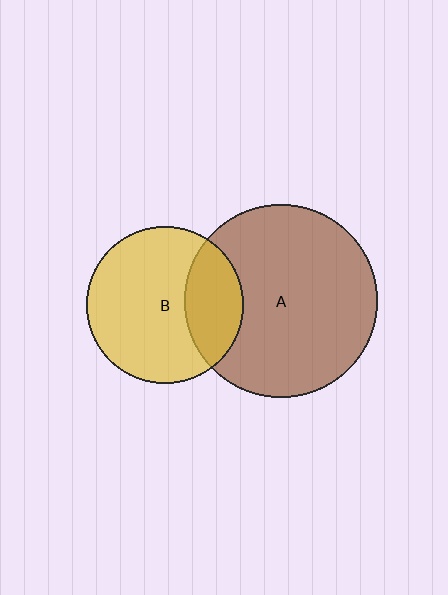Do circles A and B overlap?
Yes.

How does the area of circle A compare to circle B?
Approximately 1.5 times.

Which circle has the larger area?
Circle A (brown).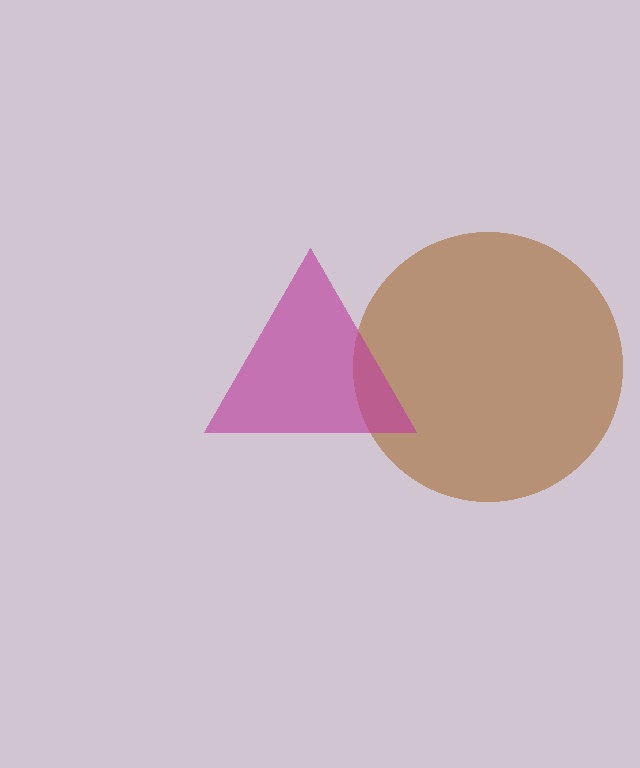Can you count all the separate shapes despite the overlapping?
Yes, there are 2 separate shapes.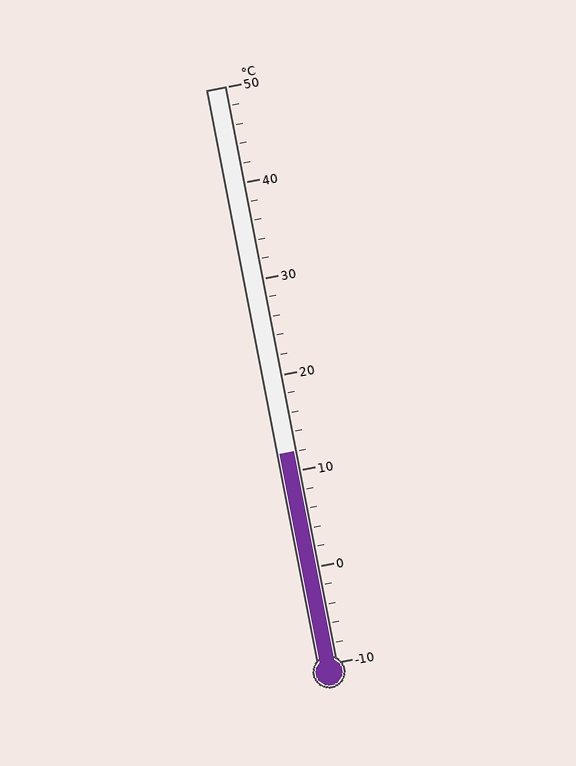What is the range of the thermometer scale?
The thermometer scale ranges from -10°C to 50°C.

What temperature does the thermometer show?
The thermometer shows approximately 12°C.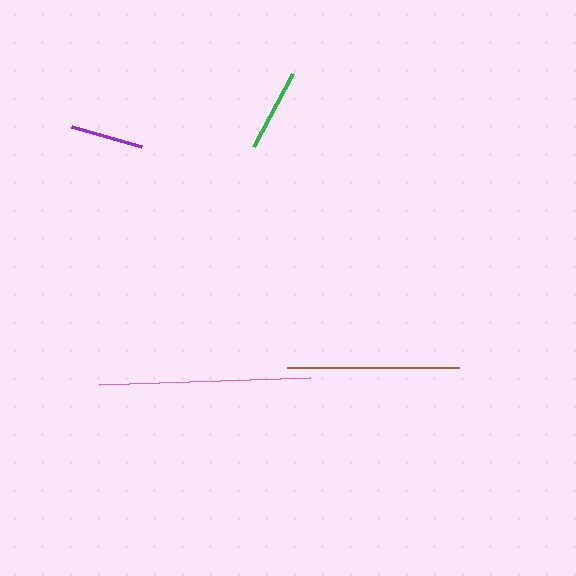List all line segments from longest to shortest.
From longest to shortest: pink, brown, green, purple.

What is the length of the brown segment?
The brown segment is approximately 172 pixels long.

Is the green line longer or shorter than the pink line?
The pink line is longer than the green line.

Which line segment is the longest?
The pink line is the longest at approximately 211 pixels.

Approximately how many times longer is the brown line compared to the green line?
The brown line is approximately 2.1 times the length of the green line.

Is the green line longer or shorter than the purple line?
The green line is longer than the purple line.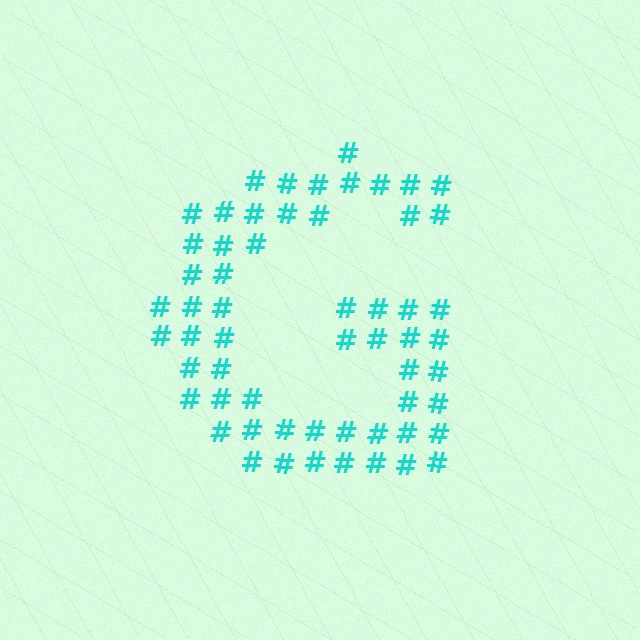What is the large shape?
The large shape is the letter G.